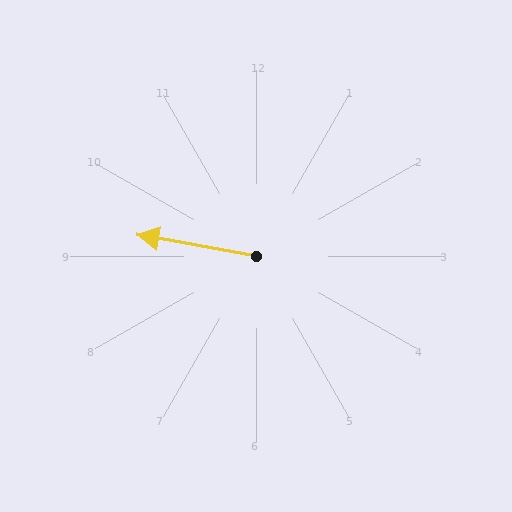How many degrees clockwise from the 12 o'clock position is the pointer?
Approximately 280 degrees.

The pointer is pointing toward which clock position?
Roughly 9 o'clock.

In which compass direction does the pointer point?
West.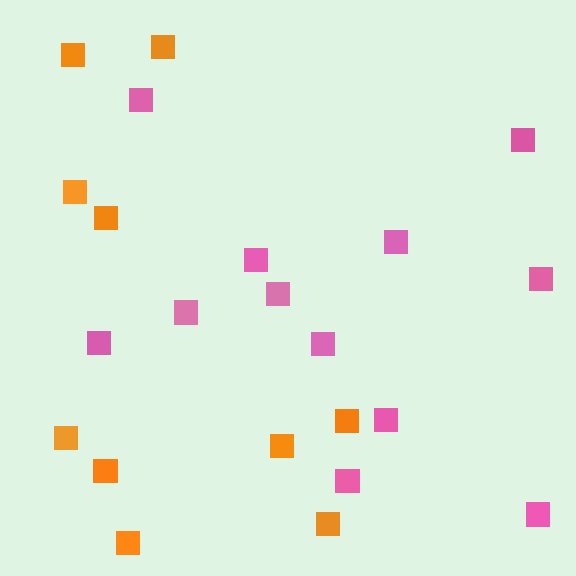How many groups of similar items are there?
There are 2 groups: one group of pink squares (12) and one group of orange squares (10).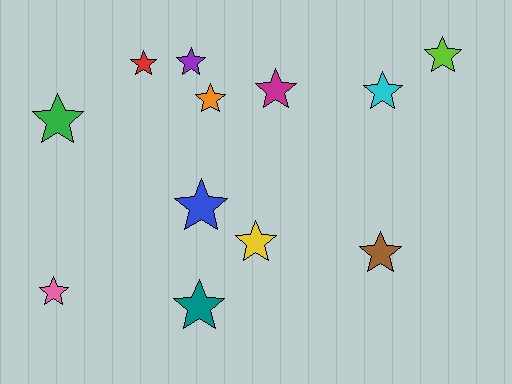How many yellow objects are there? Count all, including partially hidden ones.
There is 1 yellow object.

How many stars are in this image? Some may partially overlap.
There are 12 stars.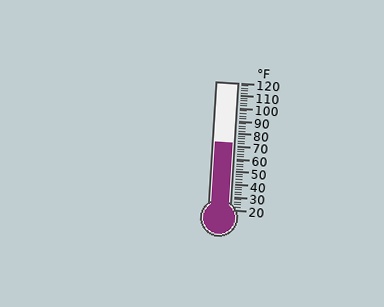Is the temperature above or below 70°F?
The temperature is above 70°F.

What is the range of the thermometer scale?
The thermometer scale ranges from 20°F to 120°F.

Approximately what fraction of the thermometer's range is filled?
The thermometer is filled to approximately 50% of its range.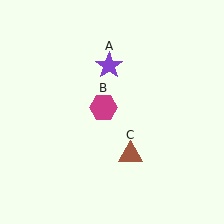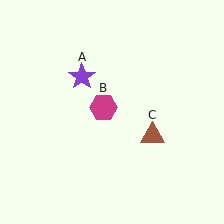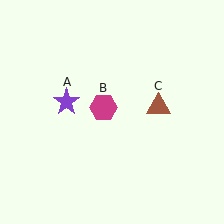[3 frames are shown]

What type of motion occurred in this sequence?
The purple star (object A), brown triangle (object C) rotated counterclockwise around the center of the scene.